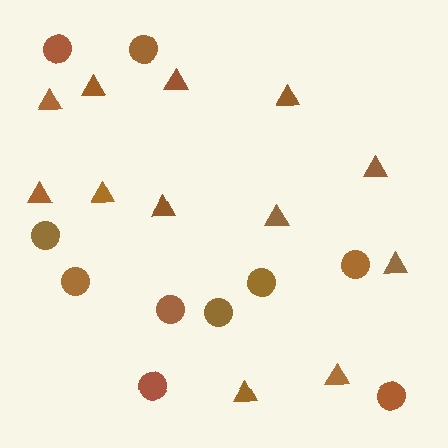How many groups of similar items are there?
There are 2 groups: one group of circles (10) and one group of triangles (12).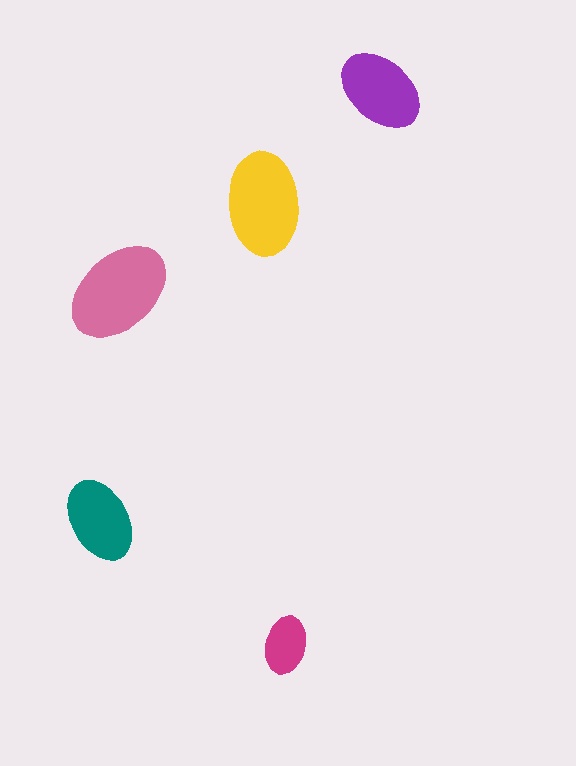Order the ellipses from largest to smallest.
the pink one, the yellow one, the purple one, the teal one, the magenta one.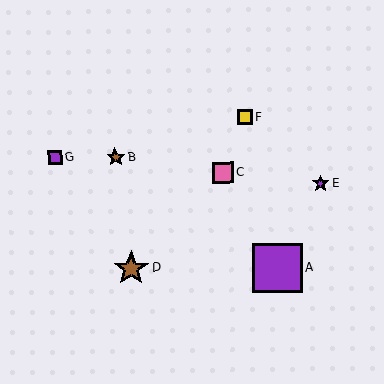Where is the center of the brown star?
The center of the brown star is at (131, 268).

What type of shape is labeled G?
Shape G is a purple square.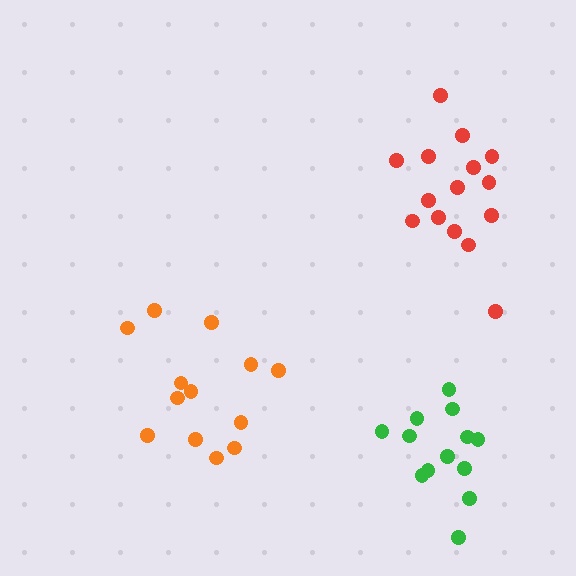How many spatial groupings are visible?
There are 3 spatial groupings.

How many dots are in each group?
Group 1: 13 dots, Group 2: 13 dots, Group 3: 15 dots (41 total).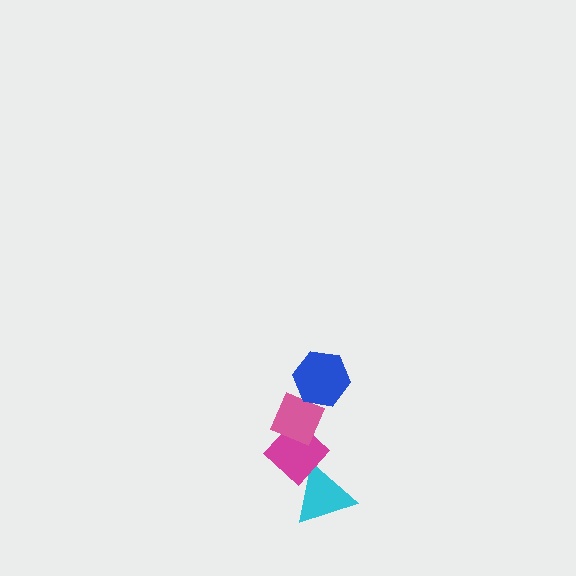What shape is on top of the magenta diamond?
The pink diamond is on top of the magenta diamond.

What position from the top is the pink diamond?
The pink diamond is 2nd from the top.